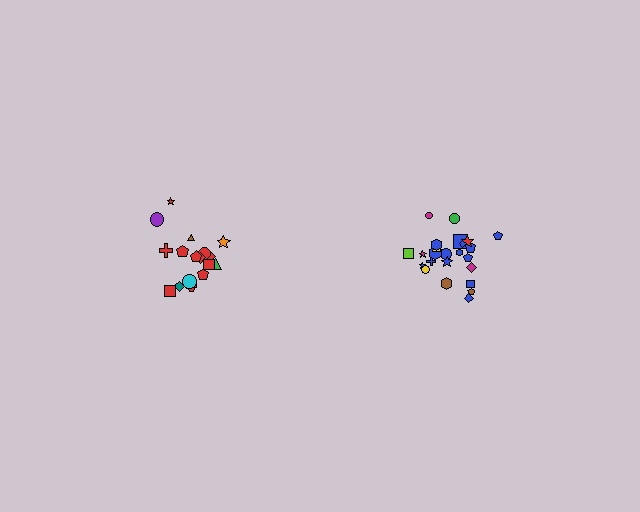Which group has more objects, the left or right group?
The right group.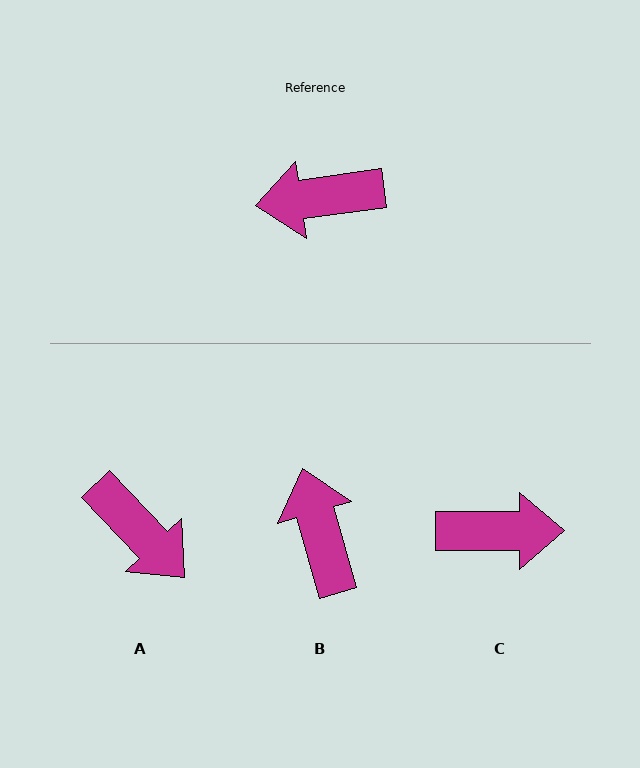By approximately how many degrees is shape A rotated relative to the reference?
Approximately 126 degrees counter-clockwise.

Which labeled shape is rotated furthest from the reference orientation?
C, about 172 degrees away.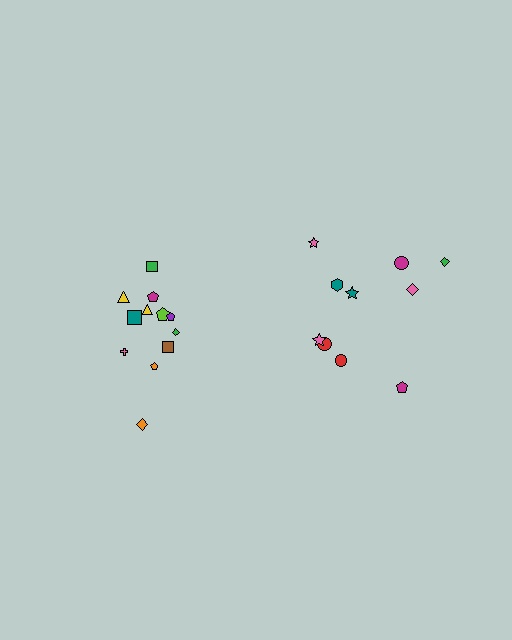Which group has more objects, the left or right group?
The left group.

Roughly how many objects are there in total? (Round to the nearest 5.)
Roughly 20 objects in total.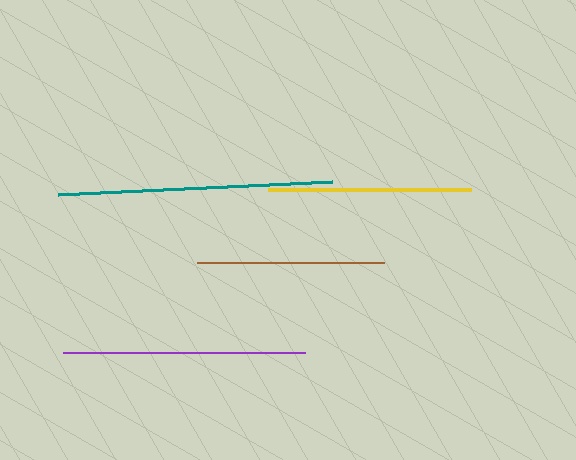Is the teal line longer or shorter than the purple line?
The teal line is longer than the purple line.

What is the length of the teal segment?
The teal segment is approximately 275 pixels long.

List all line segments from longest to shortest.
From longest to shortest: teal, purple, yellow, brown.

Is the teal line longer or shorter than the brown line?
The teal line is longer than the brown line.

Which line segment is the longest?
The teal line is the longest at approximately 275 pixels.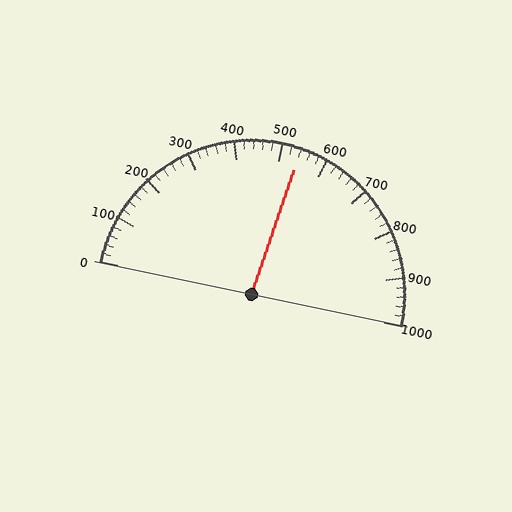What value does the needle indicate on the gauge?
The needle indicates approximately 540.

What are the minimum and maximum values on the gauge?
The gauge ranges from 0 to 1000.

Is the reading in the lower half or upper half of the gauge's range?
The reading is in the upper half of the range (0 to 1000).